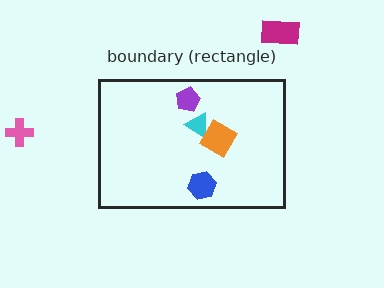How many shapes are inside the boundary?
4 inside, 2 outside.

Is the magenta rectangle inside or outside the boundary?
Outside.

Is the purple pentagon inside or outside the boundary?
Inside.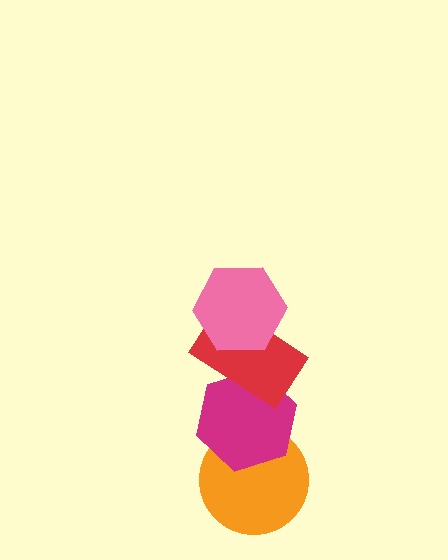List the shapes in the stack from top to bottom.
From top to bottom: the pink hexagon, the red rectangle, the magenta hexagon, the orange circle.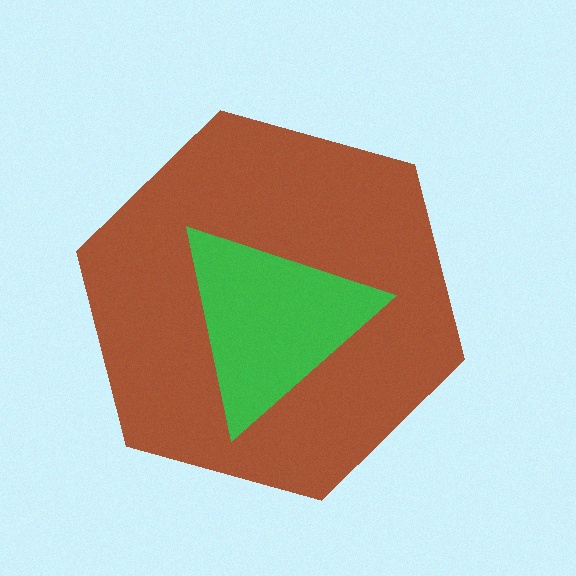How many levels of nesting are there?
2.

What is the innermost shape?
The green triangle.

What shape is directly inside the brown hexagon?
The green triangle.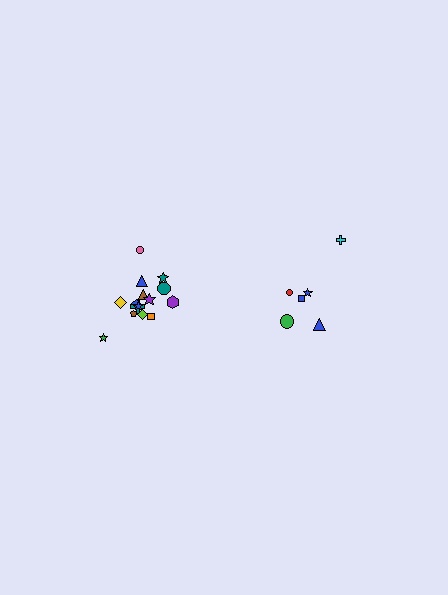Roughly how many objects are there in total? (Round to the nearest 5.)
Roughly 20 objects in total.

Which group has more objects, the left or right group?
The left group.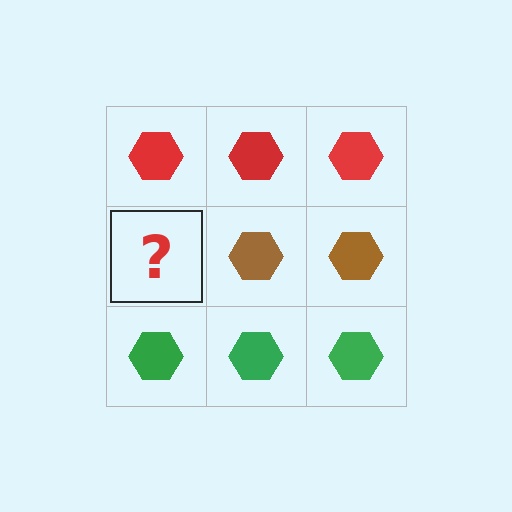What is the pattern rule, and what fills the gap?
The rule is that each row has a consistent color. The gap should be filled with a brown hexagon.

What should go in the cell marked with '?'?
The missing cell should contain a brown hexagon.